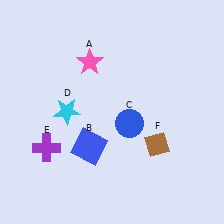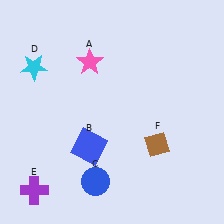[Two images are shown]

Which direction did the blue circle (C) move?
The blue circle (C) moved down.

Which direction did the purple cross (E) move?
The purple cross (E) moved down.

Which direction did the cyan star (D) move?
The cyan star (D) moved up.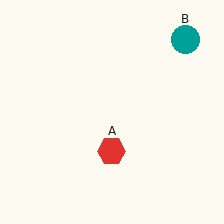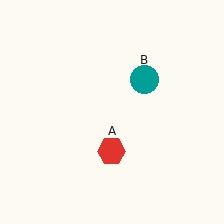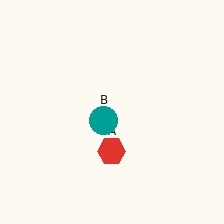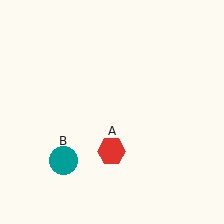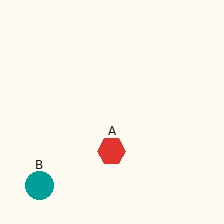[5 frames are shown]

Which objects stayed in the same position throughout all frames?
Red hexagon (object A) remained stationary.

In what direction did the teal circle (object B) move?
The teal circle (object B) moved down and to the left.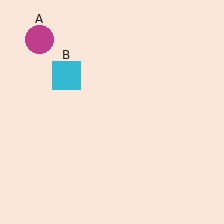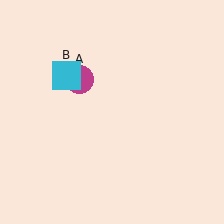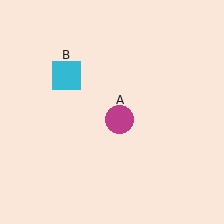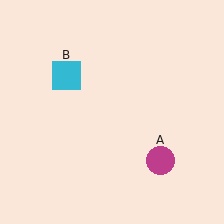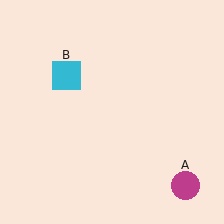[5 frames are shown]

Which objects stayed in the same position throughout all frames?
Cyan square (object B) remained stationary.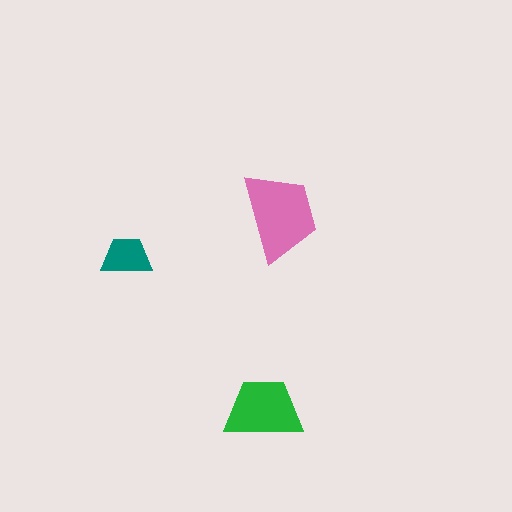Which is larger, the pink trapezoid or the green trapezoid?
The pink one.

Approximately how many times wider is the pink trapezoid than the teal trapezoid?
About 2 times wider.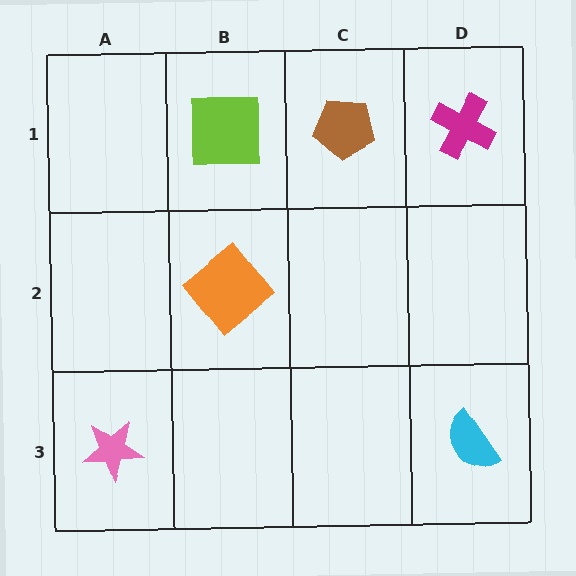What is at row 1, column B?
A lime square.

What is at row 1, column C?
A brown pentagon.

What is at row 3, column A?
A pink star.